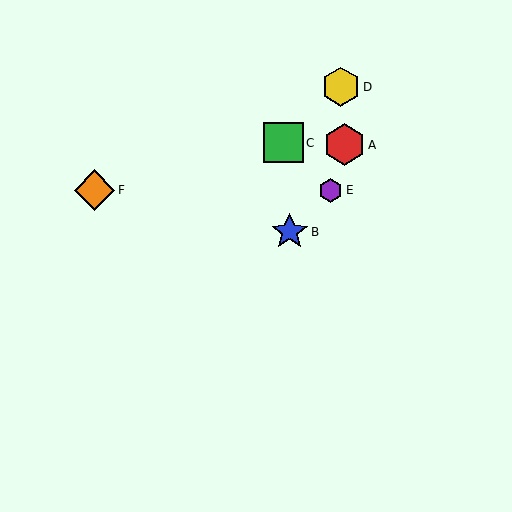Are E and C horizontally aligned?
No, E is at y≈190 and C is at y≈143.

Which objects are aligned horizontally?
Objects E, F are aligned horizontally.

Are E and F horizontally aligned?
Yes, both are at y≈190.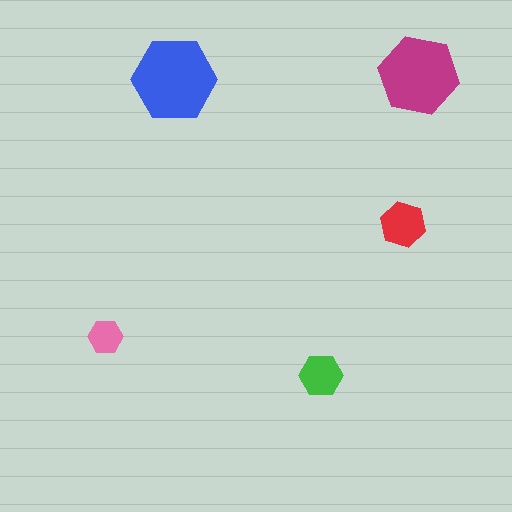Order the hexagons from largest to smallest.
the blue one, the magenta one, the red one, the green one, the pink one.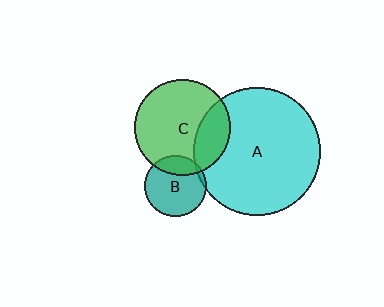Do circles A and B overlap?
Yes.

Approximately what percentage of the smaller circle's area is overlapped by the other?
Approximately 5%.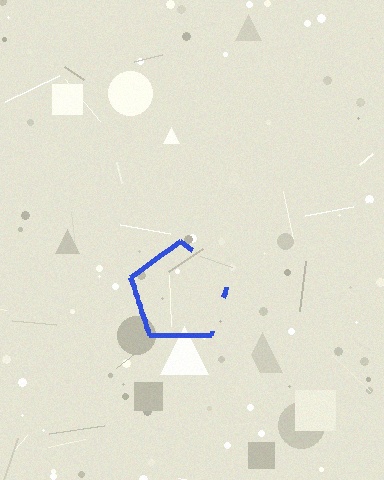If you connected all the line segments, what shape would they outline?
They would outline a pentagon.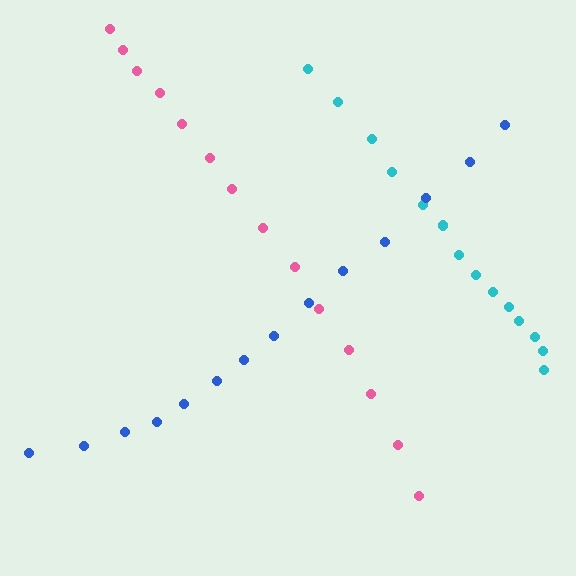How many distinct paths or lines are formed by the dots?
There are 3 distinct paths.